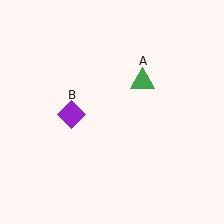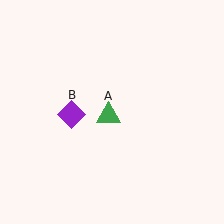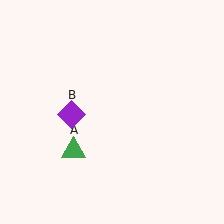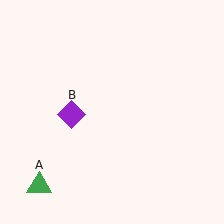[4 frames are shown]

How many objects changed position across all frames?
1 object changed position: green triangle (object A).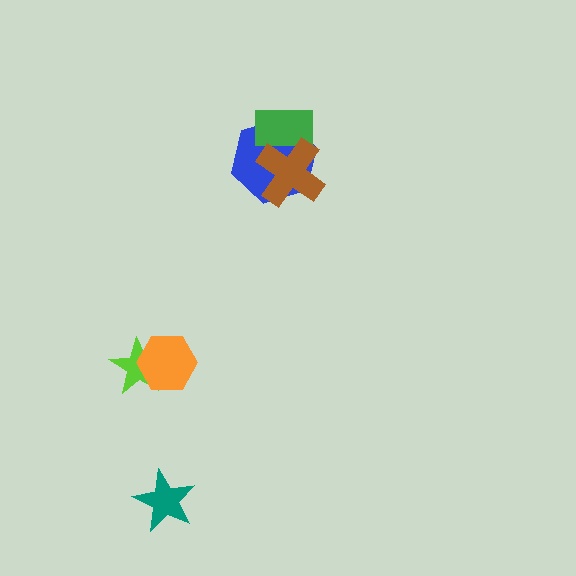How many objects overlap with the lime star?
1 object overlaps with the lime star.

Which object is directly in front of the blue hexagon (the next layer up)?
The green rectangle is directly in front of the blue hexagon.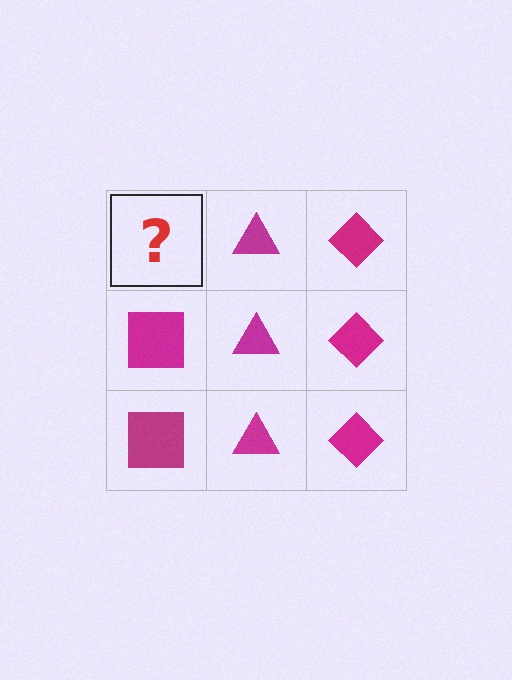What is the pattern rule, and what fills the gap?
The rule is that each column has a consistent shape. The gap should be filled with a magenta square.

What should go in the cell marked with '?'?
The missing cell should contain a magenta square.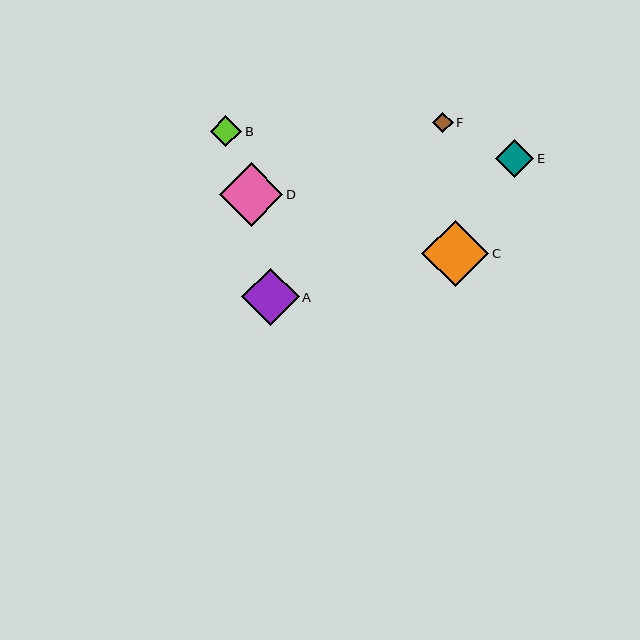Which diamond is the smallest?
Diamond F is the smallest with a size of approximately 21 pixels.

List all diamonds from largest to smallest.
From largest to smallest: C, D, A, E, B, F.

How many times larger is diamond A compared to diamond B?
Diamond A is approximately 1.8 times the size of diamond B.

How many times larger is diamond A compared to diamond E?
Diamond A is approximately 1.5 times the size of diamond E.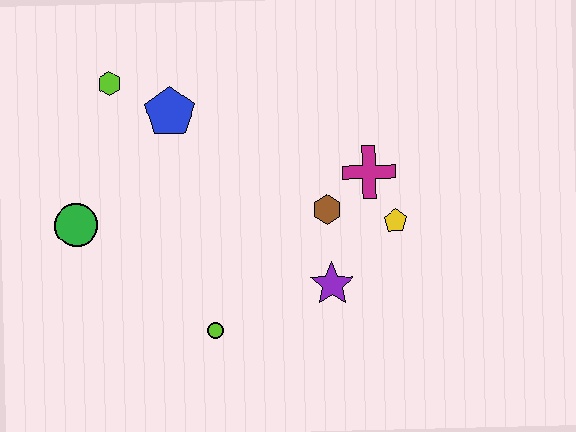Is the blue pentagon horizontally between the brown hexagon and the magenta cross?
No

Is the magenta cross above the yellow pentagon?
Yes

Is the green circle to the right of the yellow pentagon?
No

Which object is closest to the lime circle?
The purple star is closest to the lime circle.